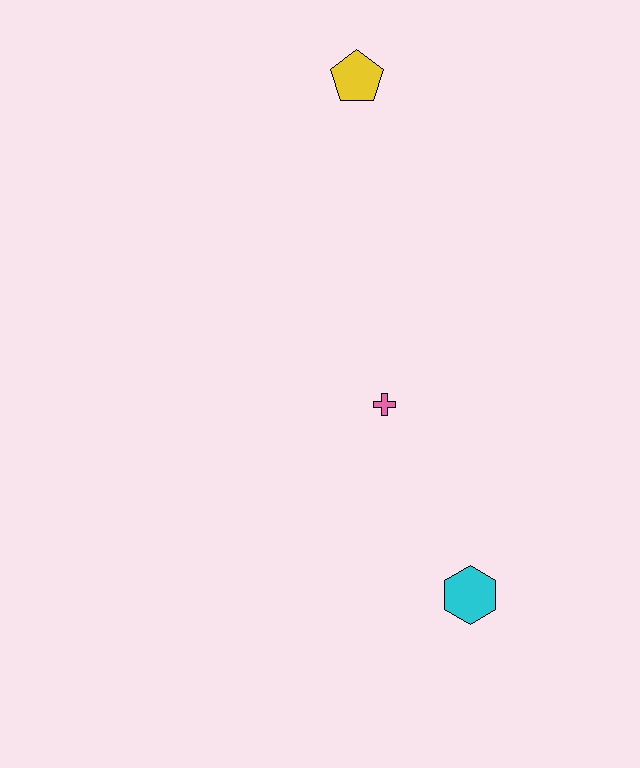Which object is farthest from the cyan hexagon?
The yellow pentagon is farthest from the cyan hexagon.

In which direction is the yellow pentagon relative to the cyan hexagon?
The yellow pentagon is above the cyan hexagon.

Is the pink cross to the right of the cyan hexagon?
No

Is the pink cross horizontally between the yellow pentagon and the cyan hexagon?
Yes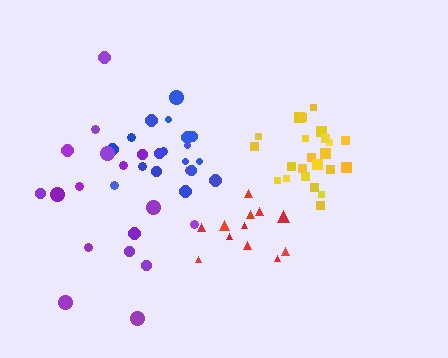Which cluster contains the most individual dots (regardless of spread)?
Yellow (23).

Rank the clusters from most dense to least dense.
yellow, blue, red, purple.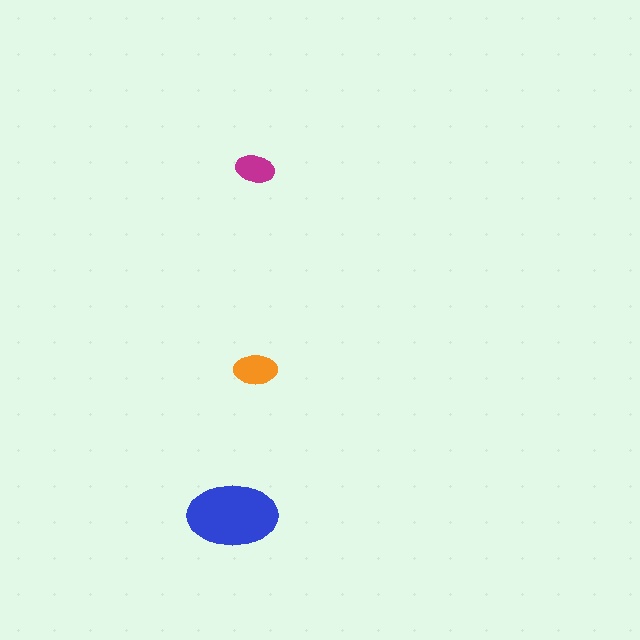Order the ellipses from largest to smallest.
the blue one, the orange one, the magenta one.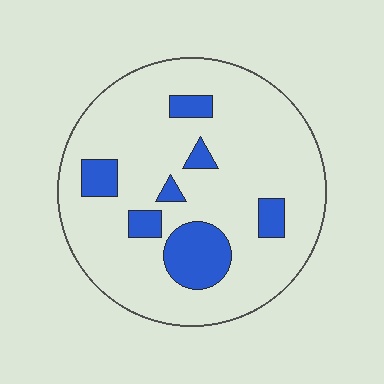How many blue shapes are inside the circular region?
7.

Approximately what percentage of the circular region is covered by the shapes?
Approximately 15%.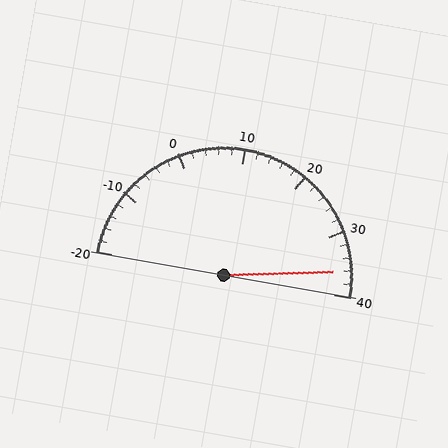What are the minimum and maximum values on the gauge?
The gauge ranges from -20 to 40.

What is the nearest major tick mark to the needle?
The nearest major tick mark is 40.